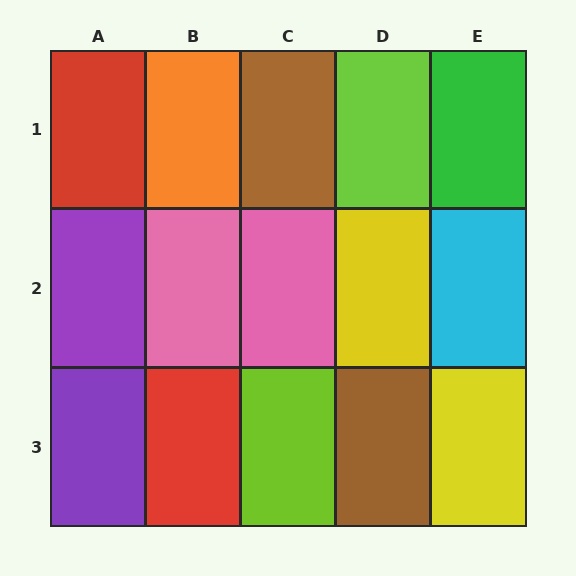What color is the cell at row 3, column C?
Lime.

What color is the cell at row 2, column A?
Purple.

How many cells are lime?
2 cells are lime.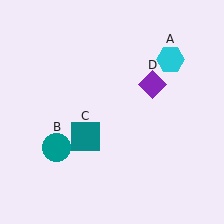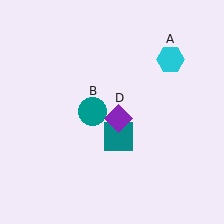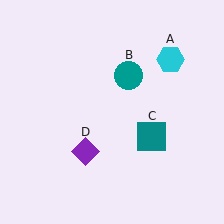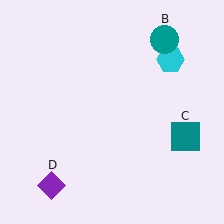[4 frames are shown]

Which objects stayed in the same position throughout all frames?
Cyan hexagon (object A) remained stationary.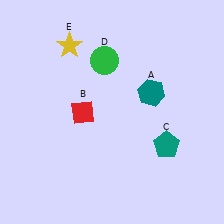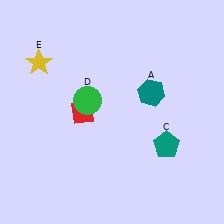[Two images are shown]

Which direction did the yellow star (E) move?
The yellow star (E) moved left.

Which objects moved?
The objects that moved are: the green circle (D), the yellow star (E).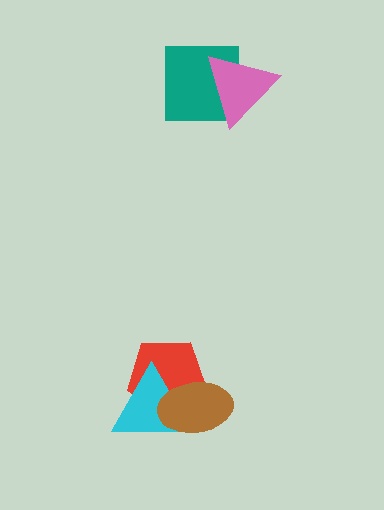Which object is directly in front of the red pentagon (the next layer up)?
The cyan triangle is directly in front of the red pentagon.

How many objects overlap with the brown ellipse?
2 objects overlap with the brown ellipse.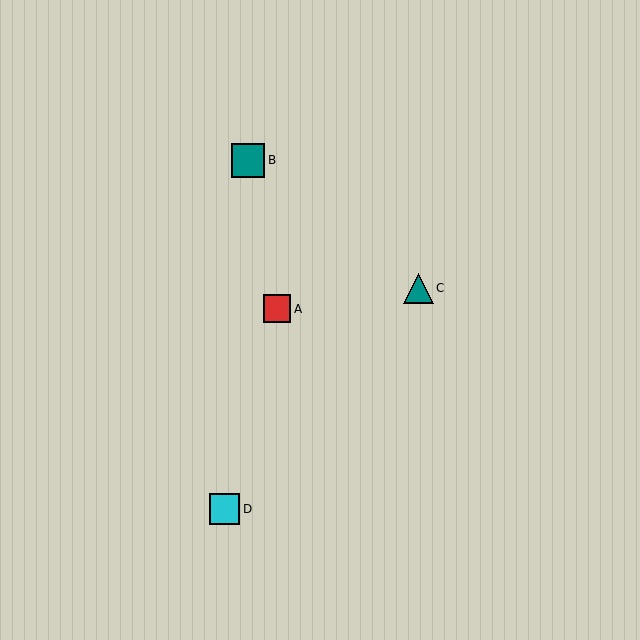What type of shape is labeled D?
Shape D is a cyan square.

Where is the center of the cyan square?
The center of the cyan square is at (224, 509).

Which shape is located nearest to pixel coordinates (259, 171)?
The teal square (labeled B) at (248, 160) is nearest to that location.